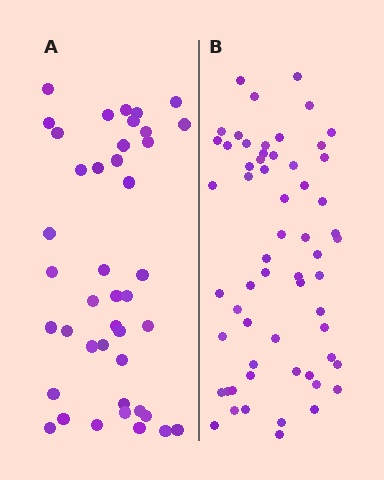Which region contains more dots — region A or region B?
Region B (the right region) has more dots.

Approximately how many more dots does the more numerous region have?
Region B has approximately 20 more dots than region A.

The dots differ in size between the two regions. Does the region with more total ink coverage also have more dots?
No. Region A has more total ink coverage because its dots are larger, but region B actually contains more individual dots. Total area can be misleading — the number of items is what matters here.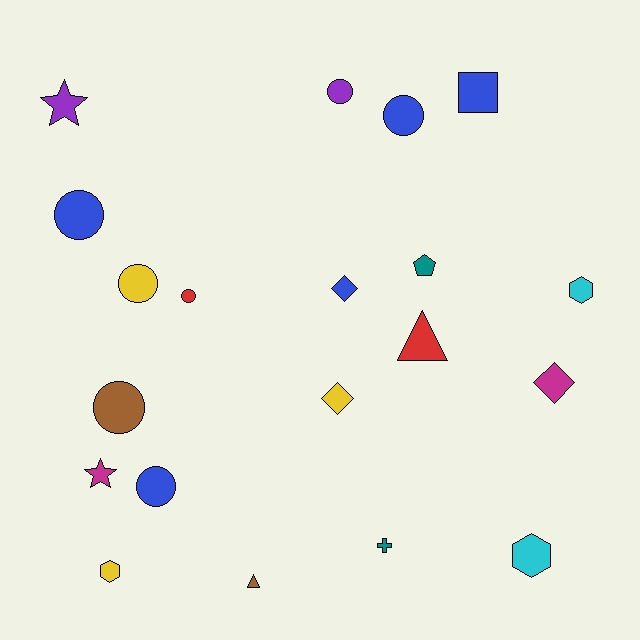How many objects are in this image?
There are 20 objects.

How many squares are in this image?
There is 1 square.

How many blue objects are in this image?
There are 5 blue objects.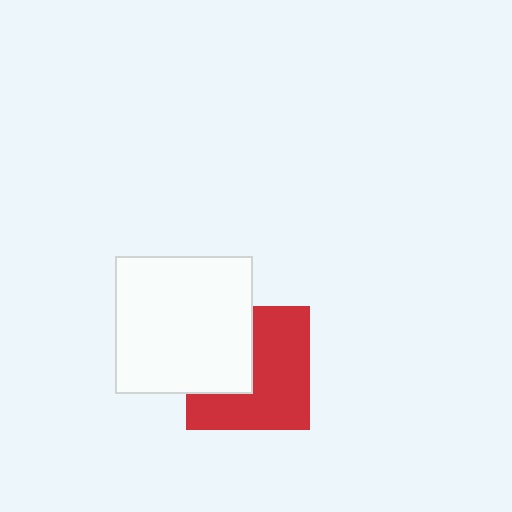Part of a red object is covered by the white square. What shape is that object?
It is a square.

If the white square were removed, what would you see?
You would see the complete red square.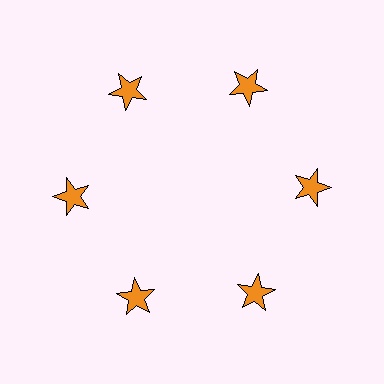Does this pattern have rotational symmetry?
Yes, this pattern has 6-fold rotational symmetry. It looks the same after rotating 60 degrees around the center.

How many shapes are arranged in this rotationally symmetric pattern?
There are 6 shapes, arranged in 6 groups of 1.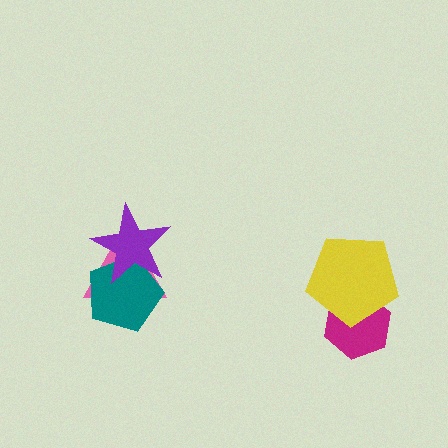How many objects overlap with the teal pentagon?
2 objects overlap with the teal pentagon.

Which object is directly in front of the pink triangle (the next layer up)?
The teal pentagon is directly in front of the pink triangle.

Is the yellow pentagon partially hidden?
No, no other shape covers it.